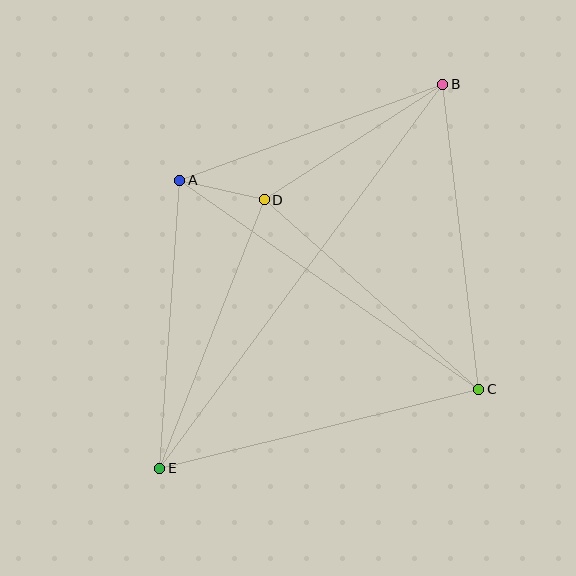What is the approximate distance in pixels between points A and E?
The distance between A and E is approximately 289 pixels.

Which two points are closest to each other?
Points A and D are closest to each other.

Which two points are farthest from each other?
Points B and E are farthest from each other.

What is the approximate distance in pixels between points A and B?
The distance between A and B is approximately 280 pixels.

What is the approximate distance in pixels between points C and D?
The distance between C and D is approximately 286 pixels.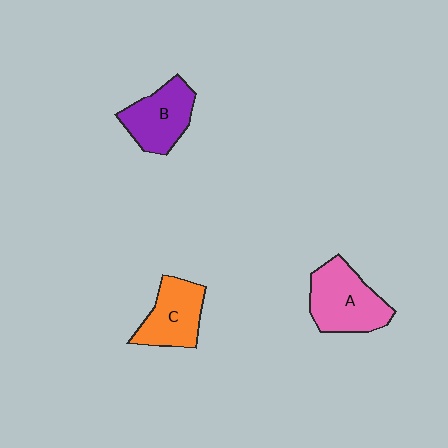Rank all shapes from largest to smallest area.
From largest to smallest: A (pink), B (purple), C (orange).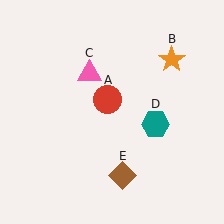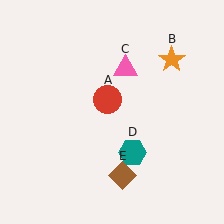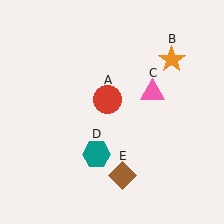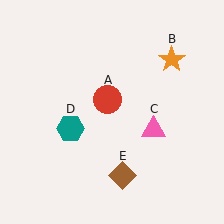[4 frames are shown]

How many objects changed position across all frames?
2 objects changed position: pink triangle (object C), teal hexagon (object D).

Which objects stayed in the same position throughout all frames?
Red circle (object A) and orange star (object B) and brown diamond (object E) remained stationary.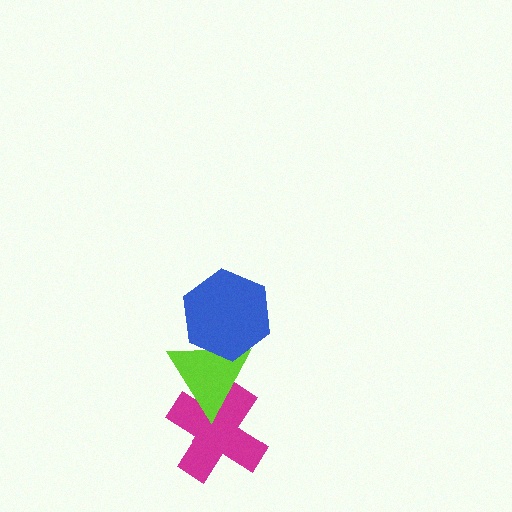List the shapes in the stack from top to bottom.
From top to bottom: the blue hexagon, the lime triangle, the magenta cross.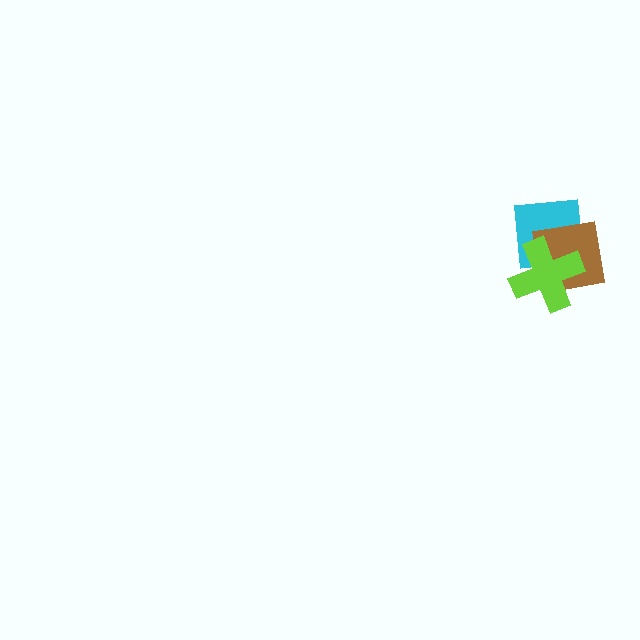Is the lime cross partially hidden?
No, no other shape covers it.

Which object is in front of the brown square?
The lime cross is in front of the brown square.